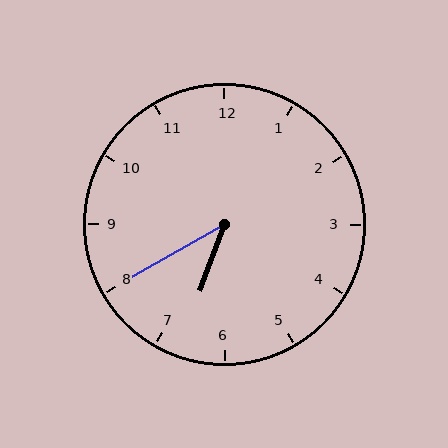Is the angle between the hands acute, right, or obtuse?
It is acute.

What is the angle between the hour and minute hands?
Approximately 40 degrees.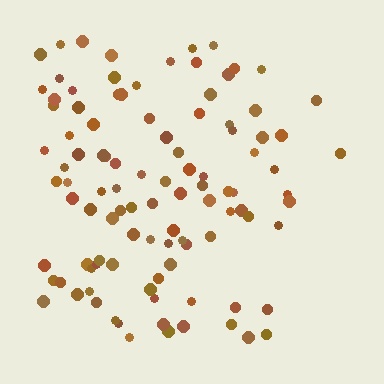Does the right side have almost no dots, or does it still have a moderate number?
Still a moderate number, just noticeably fewer than the left.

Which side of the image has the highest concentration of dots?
The left.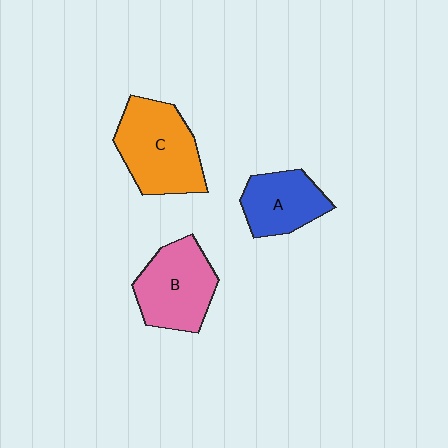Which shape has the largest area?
Shape C (orange).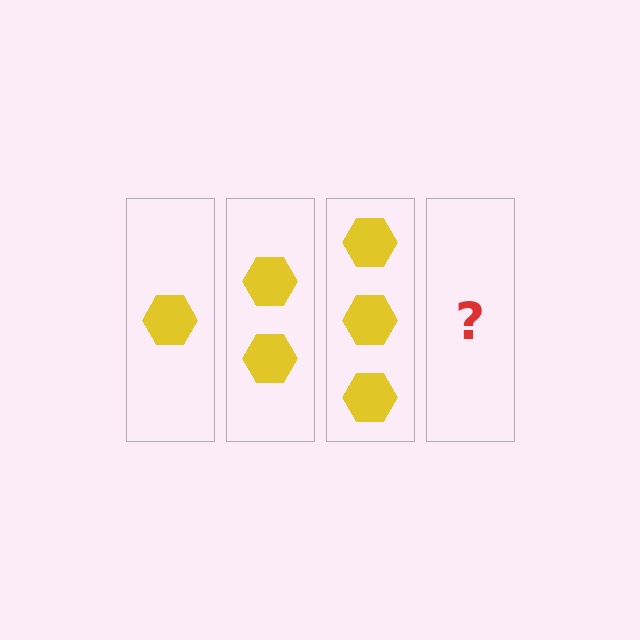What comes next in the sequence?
The next element should be 4 hexagons.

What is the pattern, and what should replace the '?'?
The pattern is that each step adds one more hexagon. The '?' should be 4 hexagons.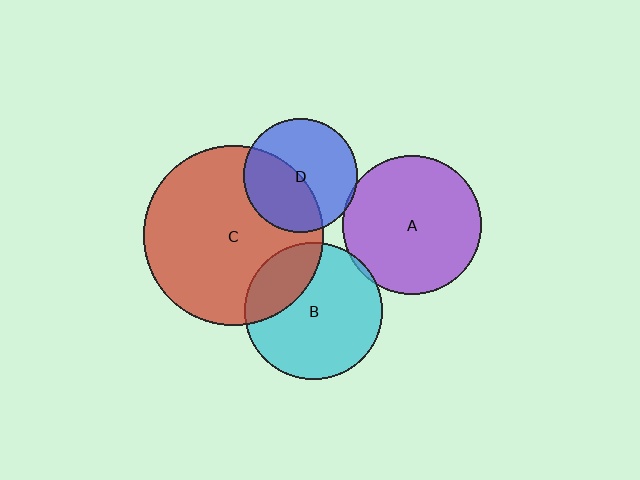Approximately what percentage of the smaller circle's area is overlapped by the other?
Approximately 45%.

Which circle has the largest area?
Circle C (red).